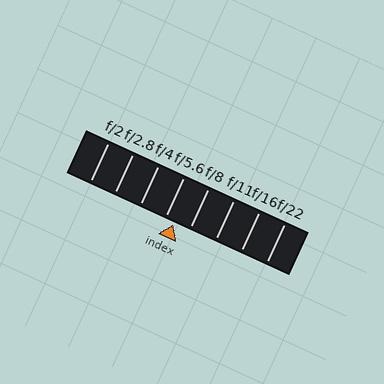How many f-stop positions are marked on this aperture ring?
There are 8 f-stop positions marked.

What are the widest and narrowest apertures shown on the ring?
The widest aperture shown is f/2 and the narrowest is f/22.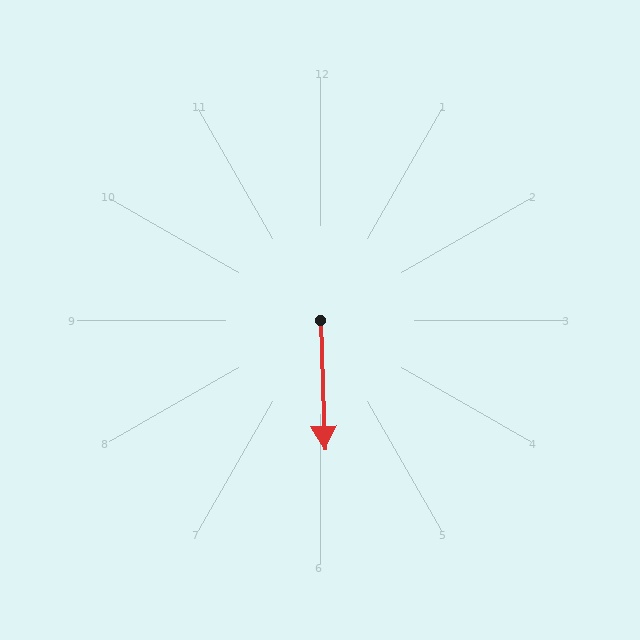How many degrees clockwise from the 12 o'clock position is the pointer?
Approximately 178 degrees.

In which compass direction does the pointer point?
South.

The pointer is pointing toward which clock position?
Roughly 6 o'clock.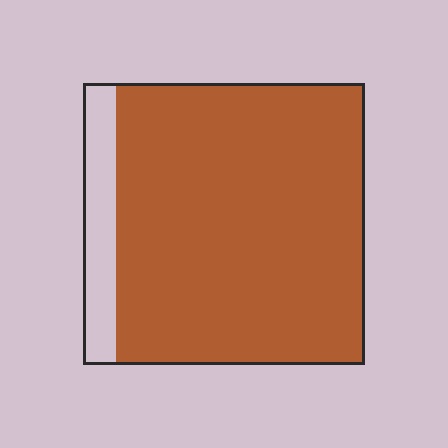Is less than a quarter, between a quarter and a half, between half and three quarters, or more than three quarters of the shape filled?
More than three quarters.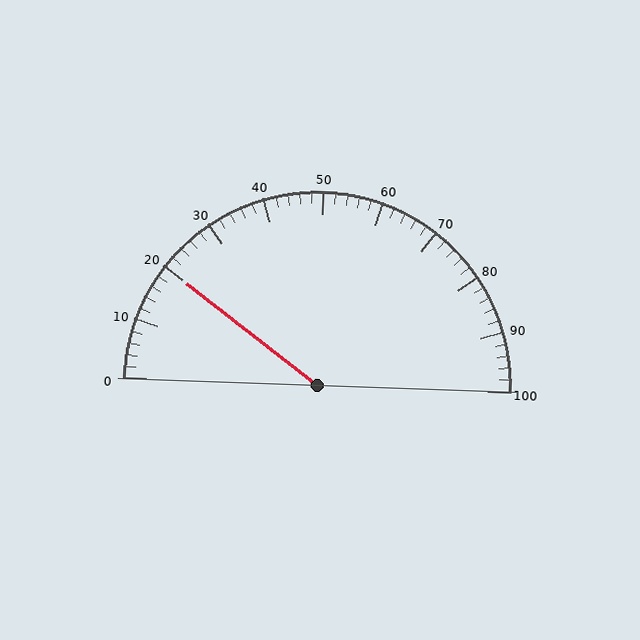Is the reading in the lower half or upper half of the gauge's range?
The reading is in the lower half of the range (0 to 100).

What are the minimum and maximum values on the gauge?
The gauge ranges from 0 to 100.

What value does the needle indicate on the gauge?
The needle indicates approximately 20.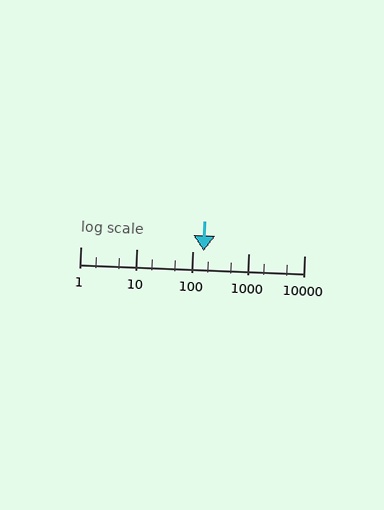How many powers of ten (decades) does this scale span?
The scale spans 4 decades, from 1 to 10000.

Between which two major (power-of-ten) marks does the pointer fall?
The pointer is between 100 and 1000.